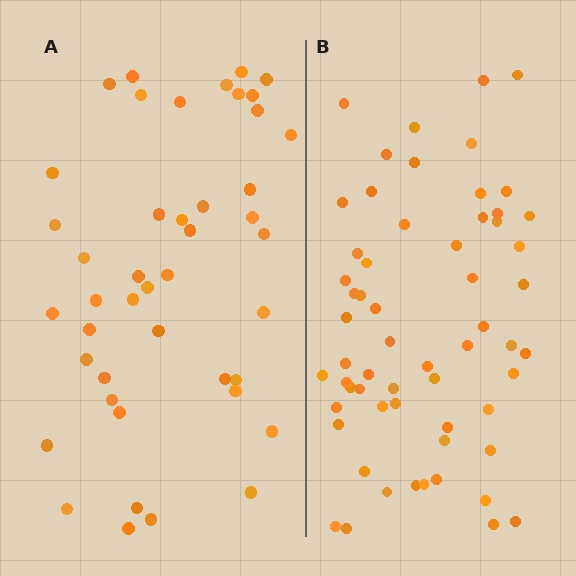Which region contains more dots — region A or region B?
Region B (the right region) has more dots.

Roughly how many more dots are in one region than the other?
Region B has approximately 15 more dots than region A.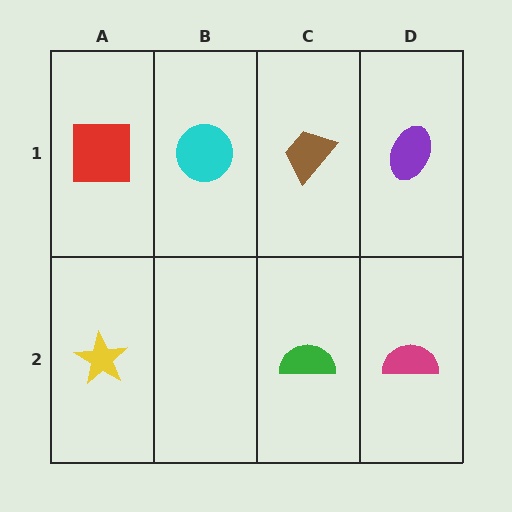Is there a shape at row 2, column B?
No, that cell is empty.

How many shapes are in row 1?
4 shapes.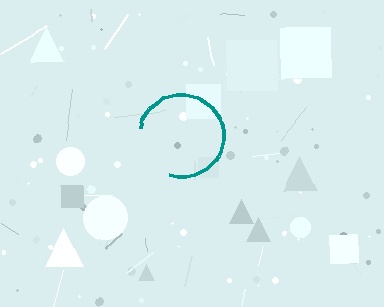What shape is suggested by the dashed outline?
The dashed outline suggests a circle.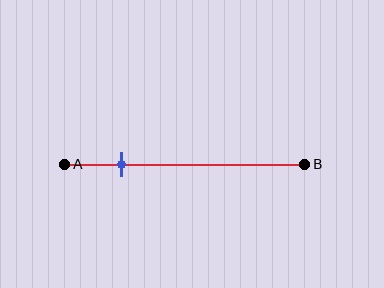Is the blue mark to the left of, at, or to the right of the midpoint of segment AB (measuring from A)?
The blue mark is to the left of the midpoint of segment AB.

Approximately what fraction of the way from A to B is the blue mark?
The blue mark is approximately 25% of the way from A to B.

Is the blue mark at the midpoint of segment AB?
No, the mark is at about 25% from A, not at the 50% midpoint.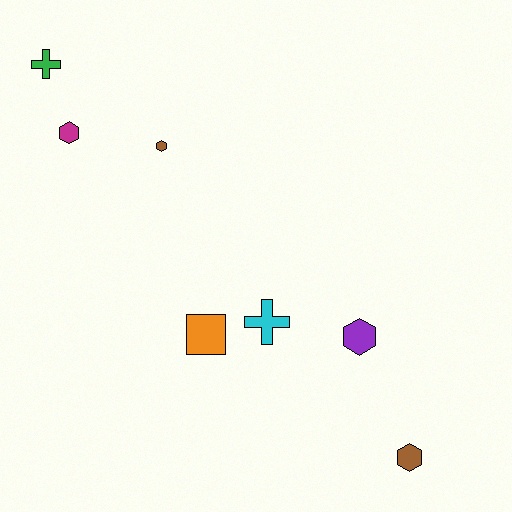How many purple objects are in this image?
There is 1 purple object.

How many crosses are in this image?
There are 2 crosses.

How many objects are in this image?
There are 7 objects.